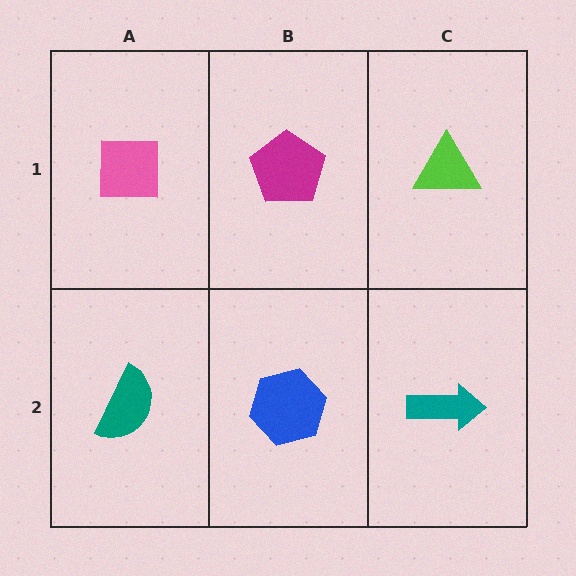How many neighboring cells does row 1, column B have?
3.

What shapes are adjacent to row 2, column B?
A magenta pentagon (row 1, column B), a teal semicircle (row 2, column A), a teal arrow (row 2, column C).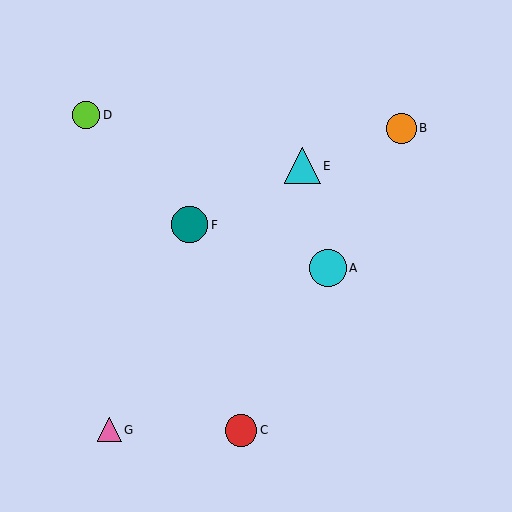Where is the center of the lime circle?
The center of the lime circle is at (86, 115).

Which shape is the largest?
The cyan circle (labeled A) is the largest.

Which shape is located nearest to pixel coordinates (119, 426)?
The pink triangle (labeled G) at (109, 430) is nearest to that location.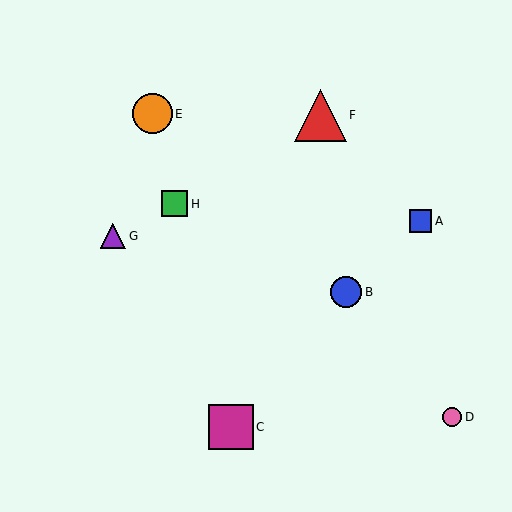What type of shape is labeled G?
Shape G is a purple triangle.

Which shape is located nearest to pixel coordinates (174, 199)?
The green square (labeled H) at (175, 204) is nearest to that location.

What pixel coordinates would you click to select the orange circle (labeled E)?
Click at (152, 114) to select the orange circle E.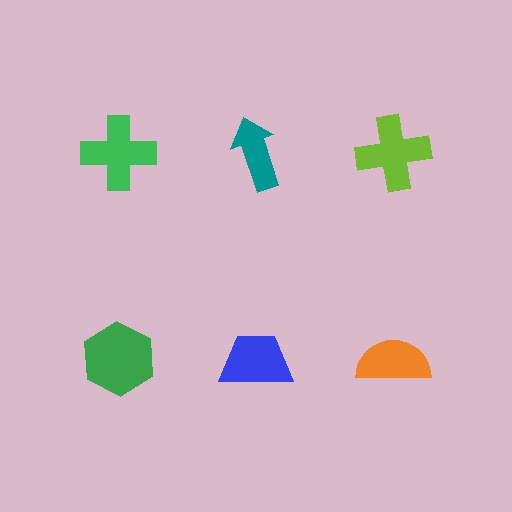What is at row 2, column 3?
An orange semicircle.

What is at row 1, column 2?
A teal arrow.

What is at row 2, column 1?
A green hexagon.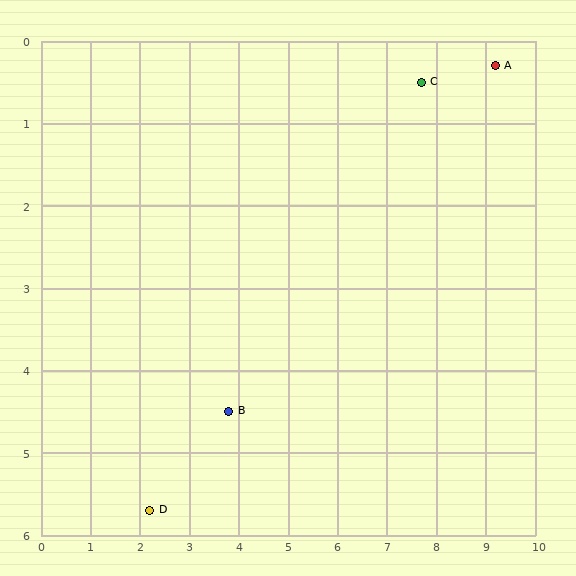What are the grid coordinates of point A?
Point A is at approximately (9.2, 0.3).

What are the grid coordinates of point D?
Point D is at approximately (2.2, 5.7).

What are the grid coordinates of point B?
Point B is at approximately (3.8, 4.5).